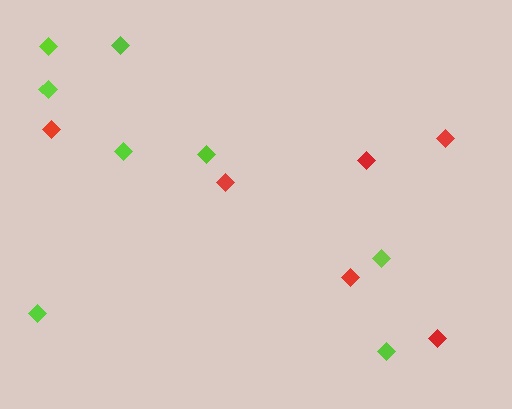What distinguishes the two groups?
There are 2 groups: one group of lime diamonds (8) and one group of red diamonds (6).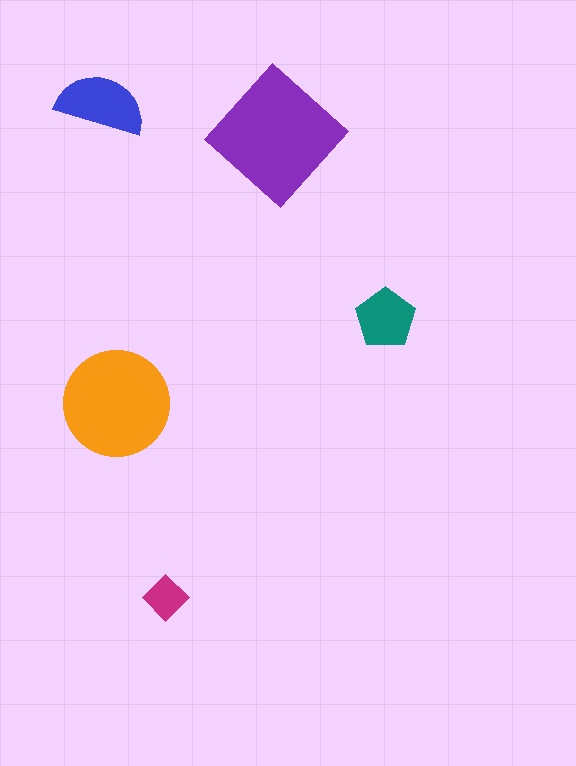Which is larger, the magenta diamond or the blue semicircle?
The blue semicircle.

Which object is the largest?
The purple diamond.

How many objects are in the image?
There are 5 objects in the image.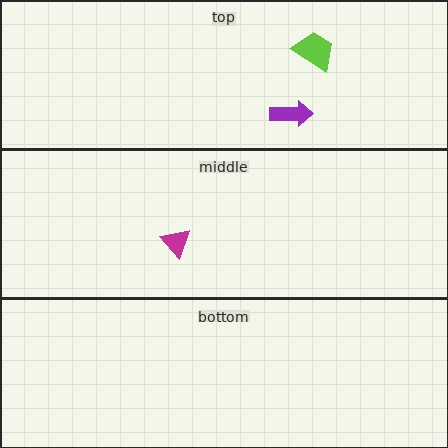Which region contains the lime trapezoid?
The top region.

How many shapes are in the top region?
2.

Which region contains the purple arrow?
The top region.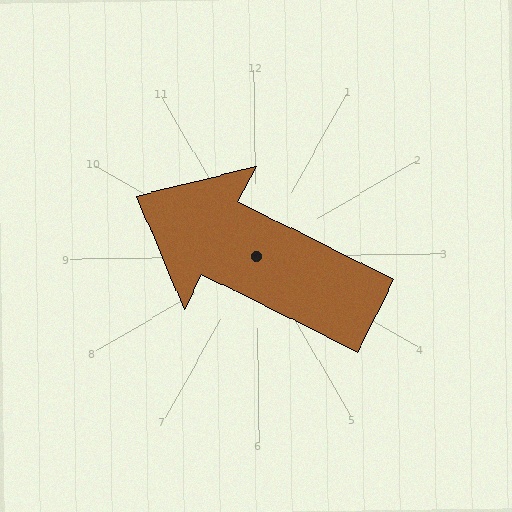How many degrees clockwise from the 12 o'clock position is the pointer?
Approximately 297 degrees.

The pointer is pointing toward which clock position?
Roughly 10 o'clock.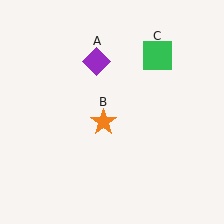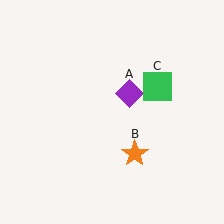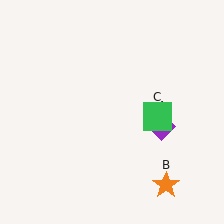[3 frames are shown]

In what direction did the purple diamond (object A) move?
The purple diamond (object A) moved down and to the right.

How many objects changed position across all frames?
3 objects changed position: purple diamond (object A), orange star (object B), green square (object C).